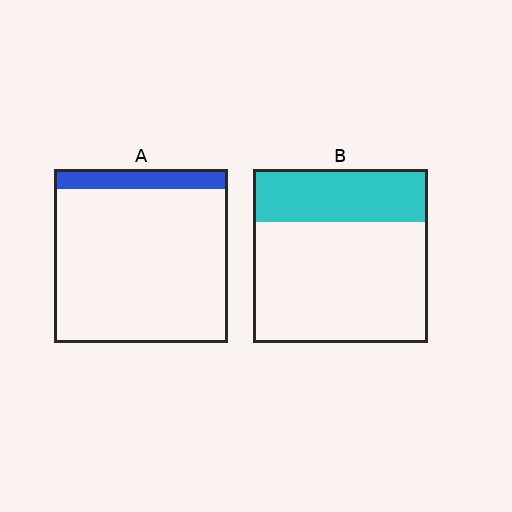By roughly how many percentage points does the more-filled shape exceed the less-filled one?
By roughly 20 percentage points (B over A).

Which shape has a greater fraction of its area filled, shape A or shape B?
Shape B.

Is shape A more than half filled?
No.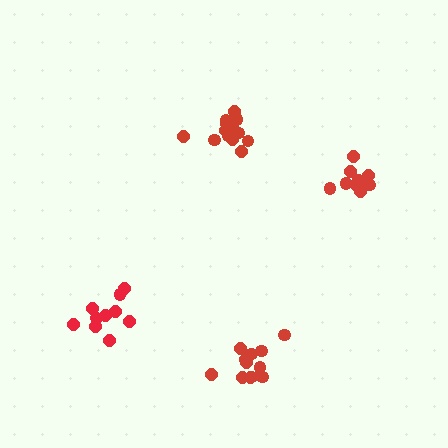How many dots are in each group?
Group 1: 10 dots, Group 2: 14 dots, Group 3: 12 dots, Group 4: 10 dots (46 total).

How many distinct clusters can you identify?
There are 4 distinct clusters.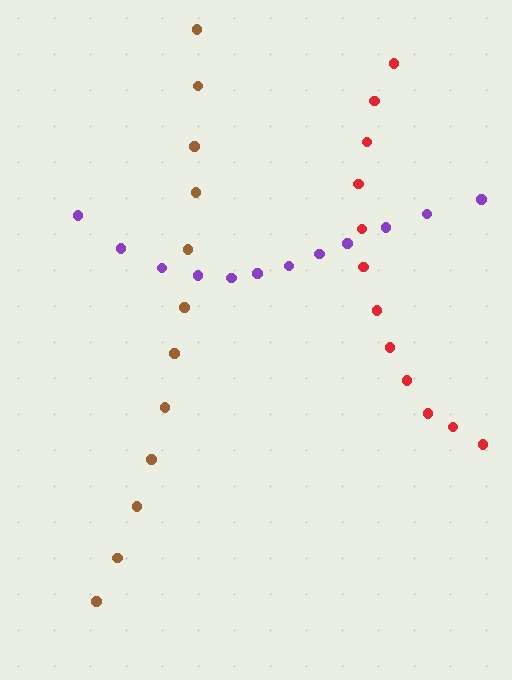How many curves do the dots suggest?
There are 3 distinct paths.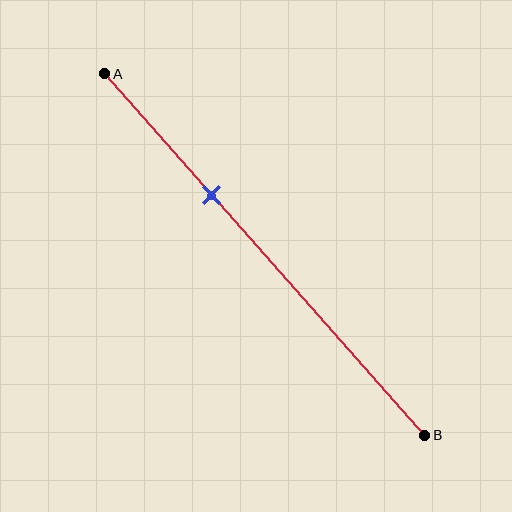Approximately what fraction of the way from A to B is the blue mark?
The blue mark is approximately 35% of the way from A to B.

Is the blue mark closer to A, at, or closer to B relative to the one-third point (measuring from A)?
The blue mark is approximately at the one-third point of segment AB.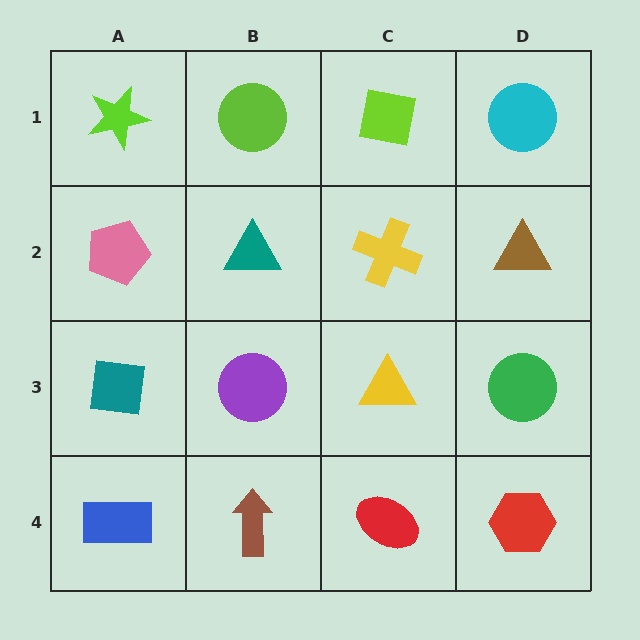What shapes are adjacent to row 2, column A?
A lime star (row 1, column A), a teal square (row 3, column A), a teal triangle (row 2, column B).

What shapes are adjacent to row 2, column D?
A cyan circle (row 1, column D), a green circle (row 3, column D), a yellow cross (row 2, column C).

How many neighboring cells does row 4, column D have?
2.